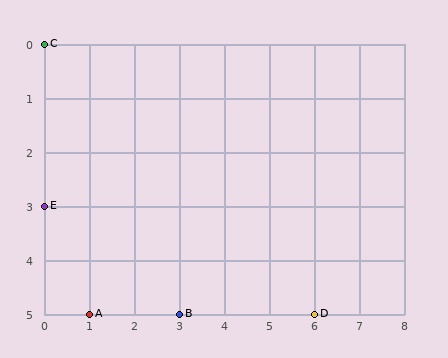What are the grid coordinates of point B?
Point B is at grid coordinates (3, 5).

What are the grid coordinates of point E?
Point E is at grid coordinates (0, 3).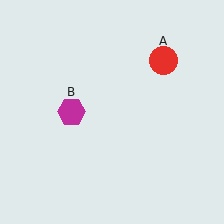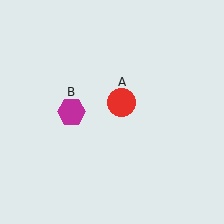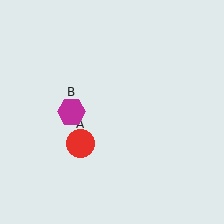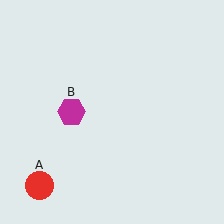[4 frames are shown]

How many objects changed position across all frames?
1 object changed position: red circle (object A).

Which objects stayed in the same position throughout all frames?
Magenta hexagon (object B) remained stationary.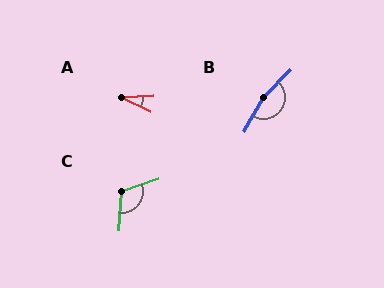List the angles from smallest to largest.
A (28°), C (113°), B (164°).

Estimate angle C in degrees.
Approximately 113 degrees.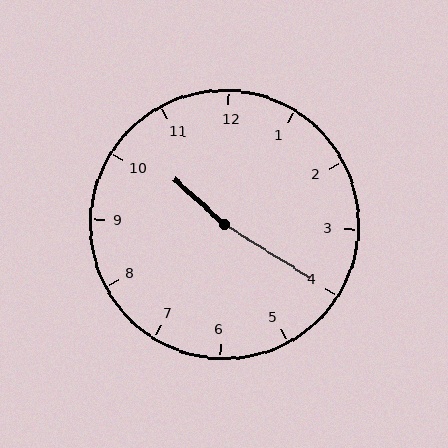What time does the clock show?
10:20.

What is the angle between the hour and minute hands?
Approximately 170 degrees.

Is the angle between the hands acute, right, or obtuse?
It is obtuse.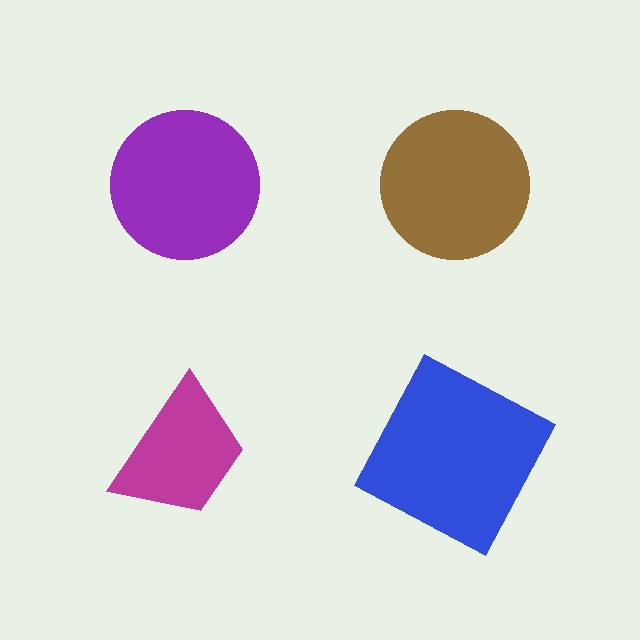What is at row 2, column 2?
A blue square.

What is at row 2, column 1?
A magenta trapezoid.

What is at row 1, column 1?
A purple circle.